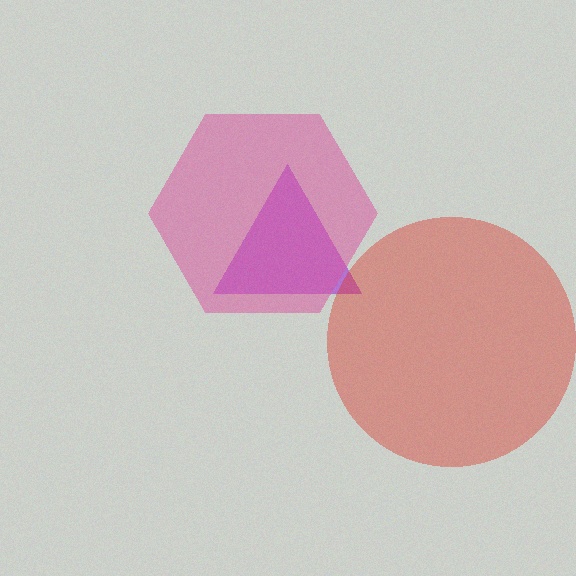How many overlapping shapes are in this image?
There are 3 overlapping shapes in the image.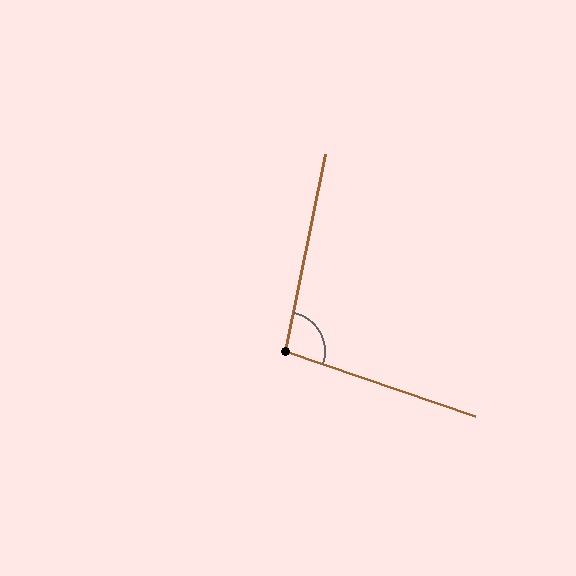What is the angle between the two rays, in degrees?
Approximately 97 degrees.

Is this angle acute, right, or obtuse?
It is obtuse.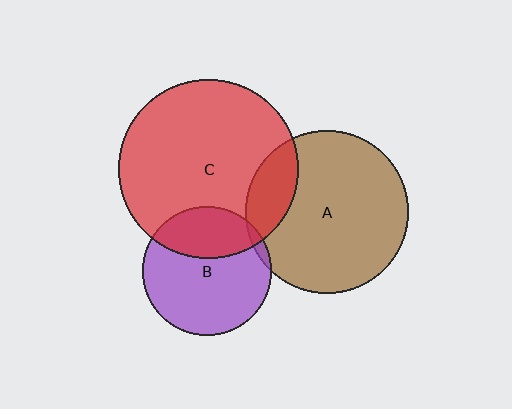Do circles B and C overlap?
Yes.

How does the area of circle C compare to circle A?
Approximately 1.2 times.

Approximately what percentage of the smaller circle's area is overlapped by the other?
Approximately 30%.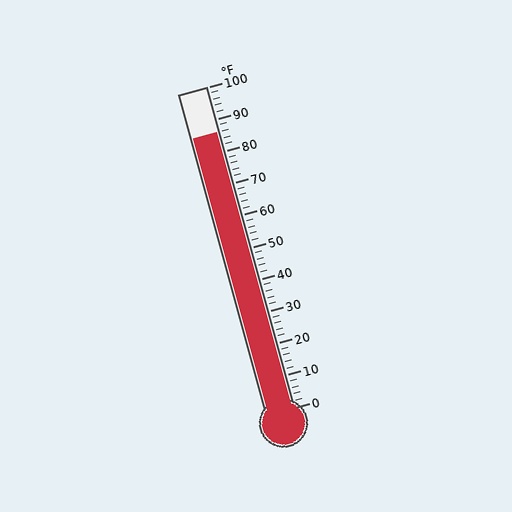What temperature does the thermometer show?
The thermometer shows approximately 86°F.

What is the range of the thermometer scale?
The thermometer scale ranges from 0°F to 100°F.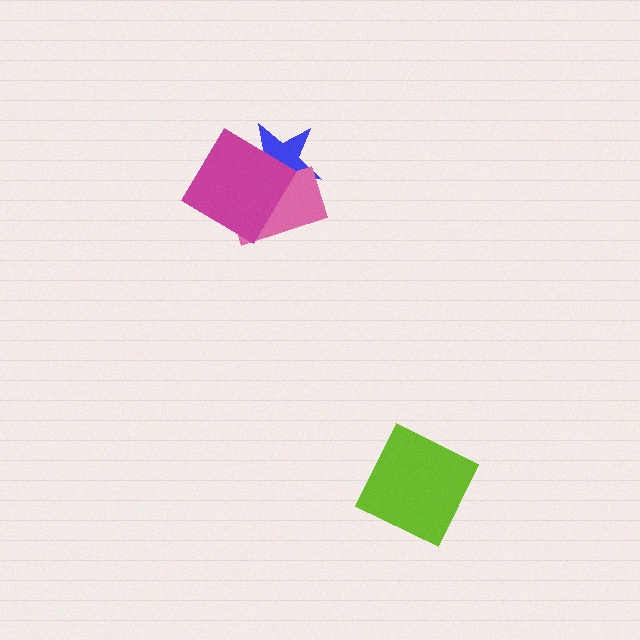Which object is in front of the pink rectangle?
The magenta diamond is in front of the pink rectangle.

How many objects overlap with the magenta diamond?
2 objects overlap with the magenta diamond.